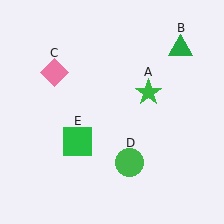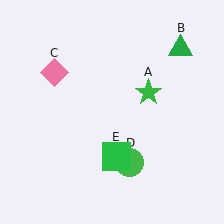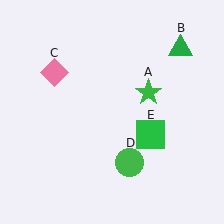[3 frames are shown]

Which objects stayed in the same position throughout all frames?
Green star (object A) and green triangle (object B) and pink diamond (object C) and green circle (object D) remained stationary.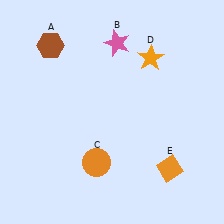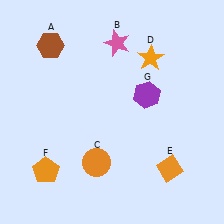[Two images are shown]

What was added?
An orange pentagon (F), a purple hexagon (G) were added in Image 2.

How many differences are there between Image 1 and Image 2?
There are 2 differences between the two images.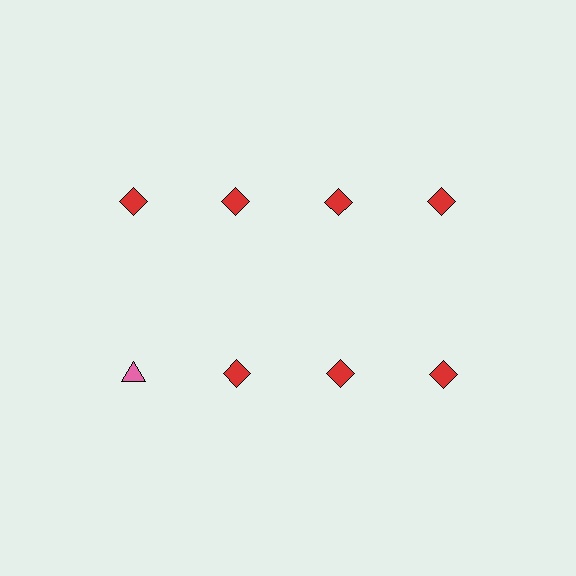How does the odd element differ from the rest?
It differs in both color (pink instead of red) and shape (triangle instead of diamond).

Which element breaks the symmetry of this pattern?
The pink triangle in the second row, leftmost column breaks the symmetry. All other shapes are red diamonds.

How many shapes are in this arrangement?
There are 8 shapes arranged in a grid pattern.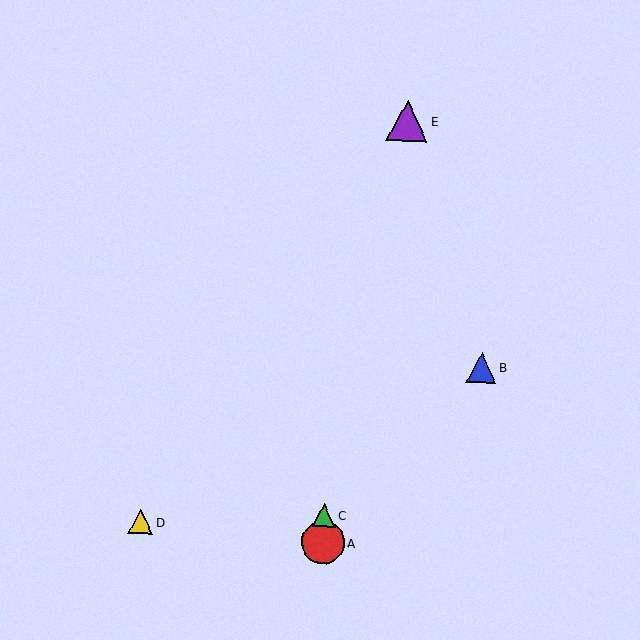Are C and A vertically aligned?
Yes, both are at x≈324.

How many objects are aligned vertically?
2 objects (A, C) are aligned vertically.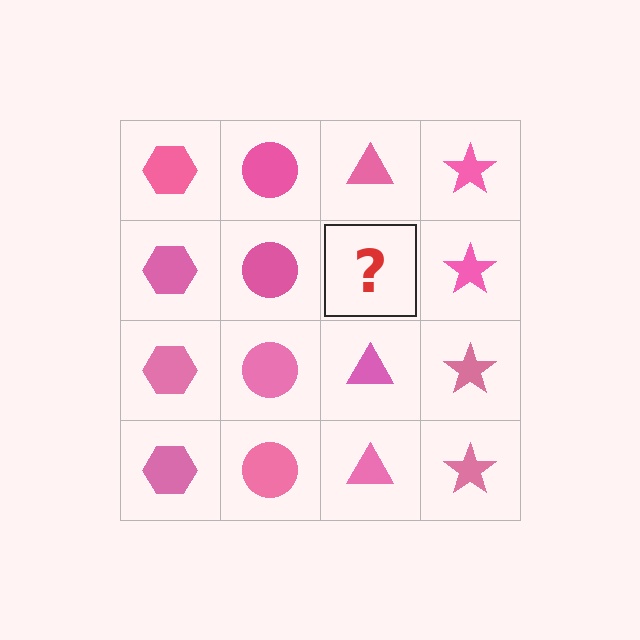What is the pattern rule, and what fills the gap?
The rule is that each column has a consistent shape. The gap should be filled with a pink triangle.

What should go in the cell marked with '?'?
The missing cell should contain a pink triangle.